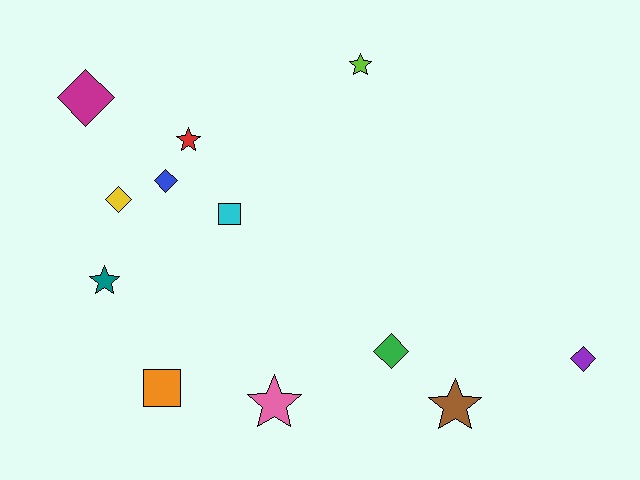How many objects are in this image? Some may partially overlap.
There are 12 objects.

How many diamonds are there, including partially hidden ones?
There are 5 diamonds.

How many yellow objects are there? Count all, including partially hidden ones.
There is 1 yellow object.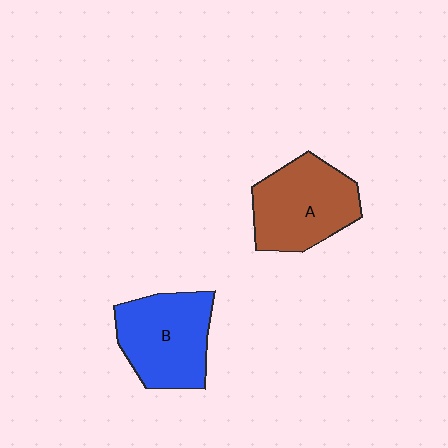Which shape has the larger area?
Shape A (brown).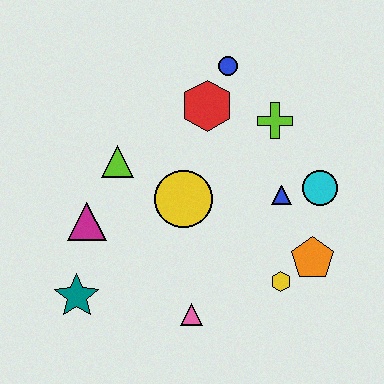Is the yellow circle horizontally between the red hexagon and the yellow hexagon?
No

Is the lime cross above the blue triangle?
Yes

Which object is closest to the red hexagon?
The blue circle is closest to the red hexagon.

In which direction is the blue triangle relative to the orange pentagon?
The blue triangle is above the orange pentagon.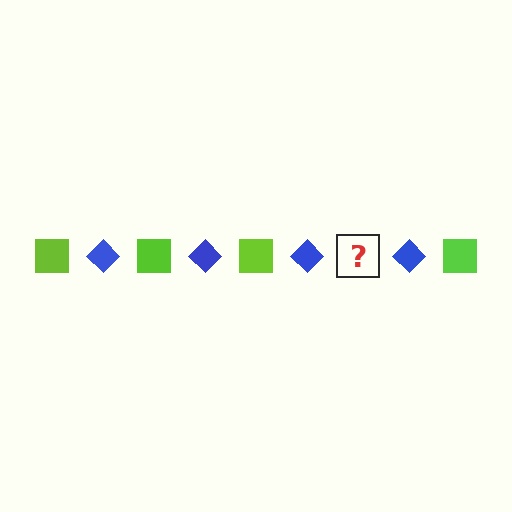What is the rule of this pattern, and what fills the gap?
The rule is that the pattern alternates between lime square and blue diamond. The gap should be filled with a lime square.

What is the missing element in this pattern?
The missing element is a lime square.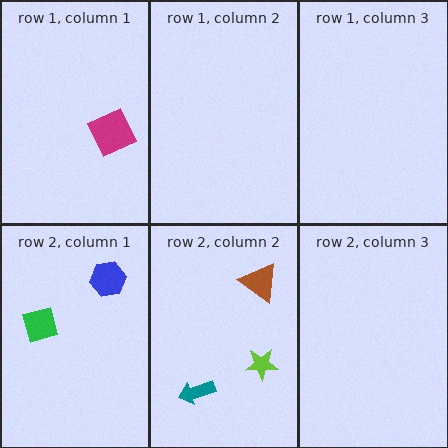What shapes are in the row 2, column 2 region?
The teal arrow, the brown triangle, the lime star.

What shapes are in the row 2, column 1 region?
The green square, the blue hexagon.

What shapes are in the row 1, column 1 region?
The magenta square.